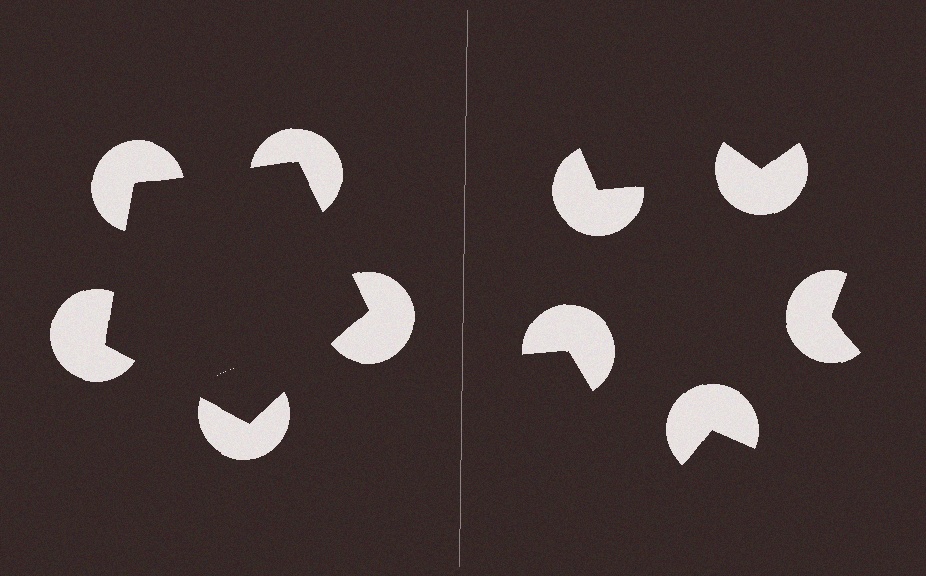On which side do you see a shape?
An illusory pentagon appears on the left side. On the right side the wedge cuts are rotated, so no coherent shape forms.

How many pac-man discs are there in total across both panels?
10 — 5 on each side.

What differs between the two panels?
The pac-man discs are positioned identically on both sides; only the wedge orientations differ. On the left they align to a pentagon; on the right they are misaligned.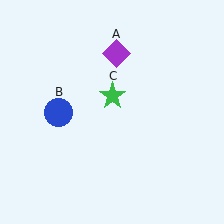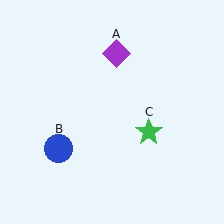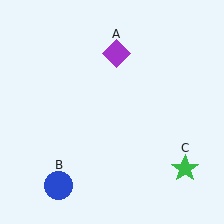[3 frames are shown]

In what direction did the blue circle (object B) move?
The blue circle (object B) moved down.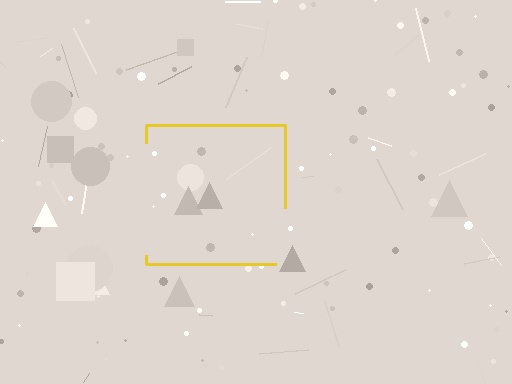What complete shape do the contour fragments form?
The contour fragments form a square.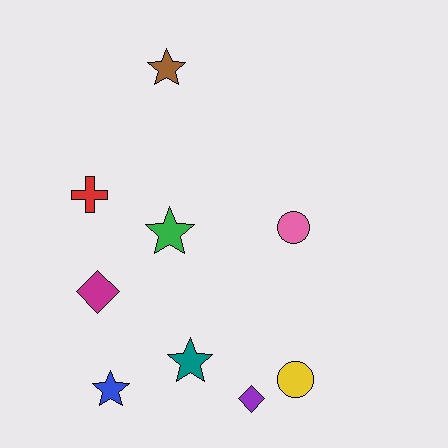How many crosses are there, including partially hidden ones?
There is 1 cross.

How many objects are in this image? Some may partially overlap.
There are 9 objects.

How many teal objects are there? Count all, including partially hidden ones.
There is 1 teal object.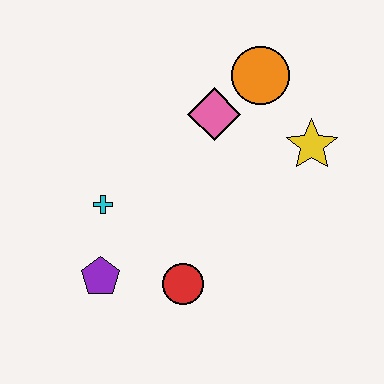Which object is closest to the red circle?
The purple pentagon is closest to the red circle.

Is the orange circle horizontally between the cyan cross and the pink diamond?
No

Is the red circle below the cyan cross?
Yes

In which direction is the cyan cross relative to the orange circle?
The cyan cross is to the left of the orange circle.